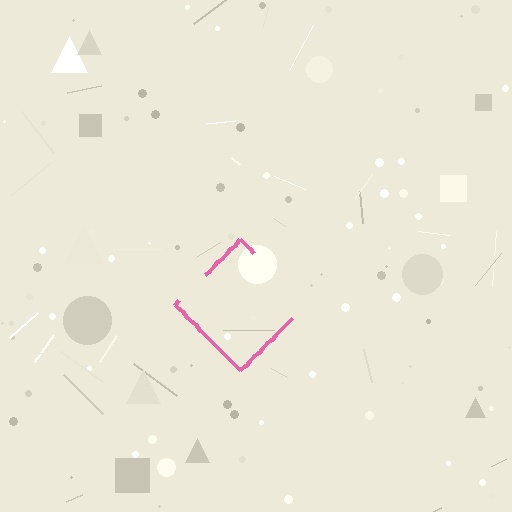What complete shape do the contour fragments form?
The contour fragments form a diamond.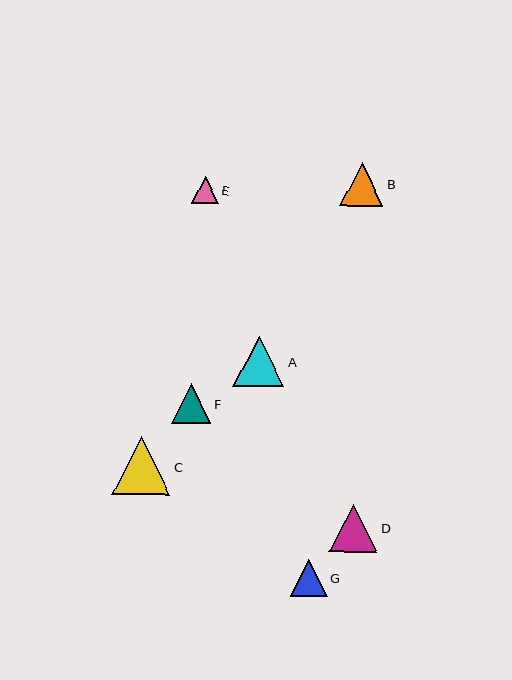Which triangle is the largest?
Triangle C is the largest with a size of approximately 58 pixels.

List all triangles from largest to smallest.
From largest to smallest: C, A, D, B, F, G, E.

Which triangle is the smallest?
Triangle E is the smallest with a size of approximately 27 pixels.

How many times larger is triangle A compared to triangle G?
Triangle A is approximately 1.4 times the size of triangle G.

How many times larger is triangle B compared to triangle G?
Triangle B is approximately 1.2 times the size of triangle G.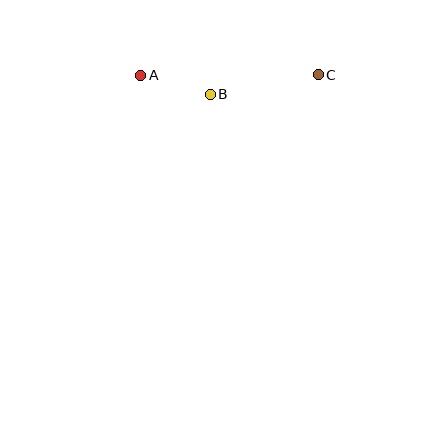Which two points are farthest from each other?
Points A and C are farthest from each other.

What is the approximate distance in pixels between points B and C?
The distance between B and C is approximately 110 pixels.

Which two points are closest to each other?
Points A and B are closest to each other.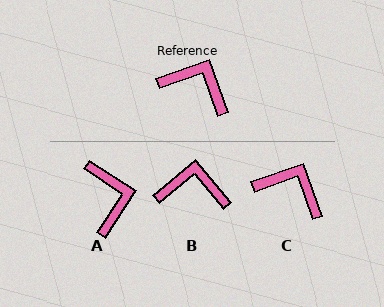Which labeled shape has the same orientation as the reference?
C.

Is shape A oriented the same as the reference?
No, it is off by about 53 degrees.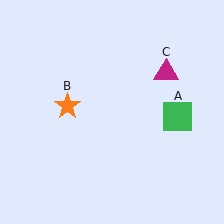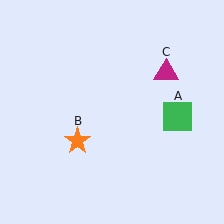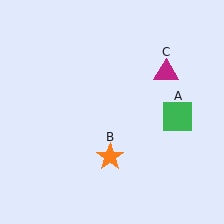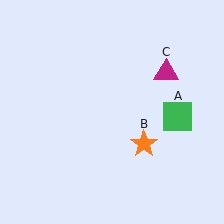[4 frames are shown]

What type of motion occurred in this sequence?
The orange star (object B) rotated counterclockwise around the center of the scene.